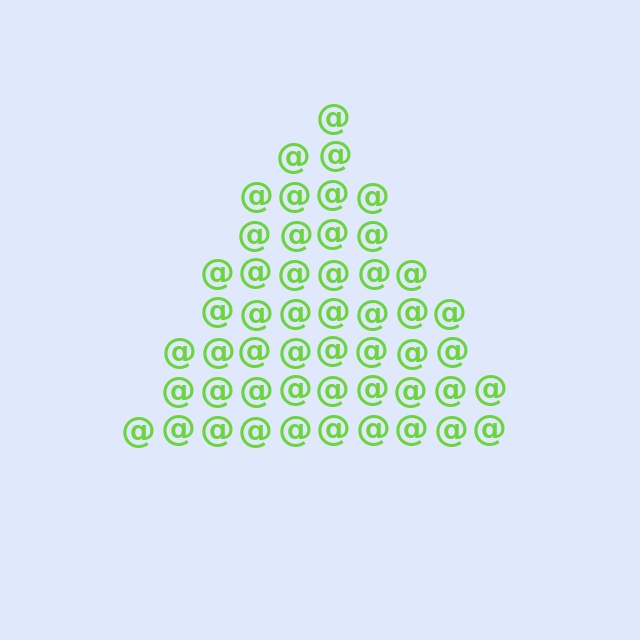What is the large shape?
The large shape is a triangle.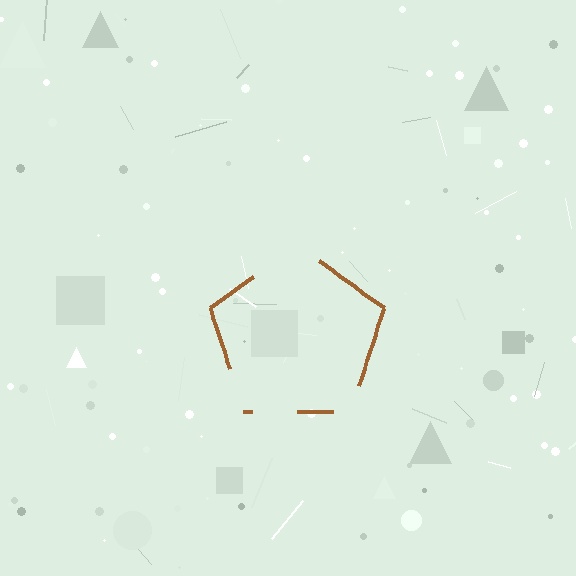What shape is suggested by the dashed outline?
The dashed outline suggests a pentagon.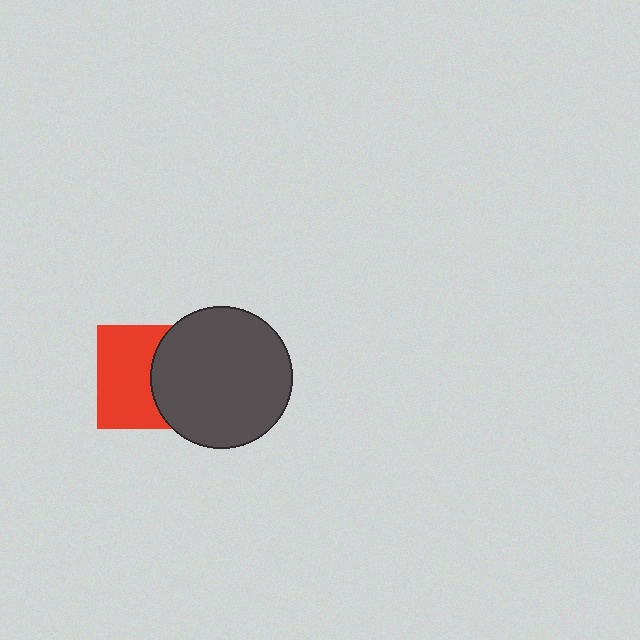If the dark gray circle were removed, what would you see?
You would see the complete red square.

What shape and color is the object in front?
The object in front is a dark gray circle.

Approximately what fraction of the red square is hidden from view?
Roughly 43% of the red square is hidden behind the dark gray circle.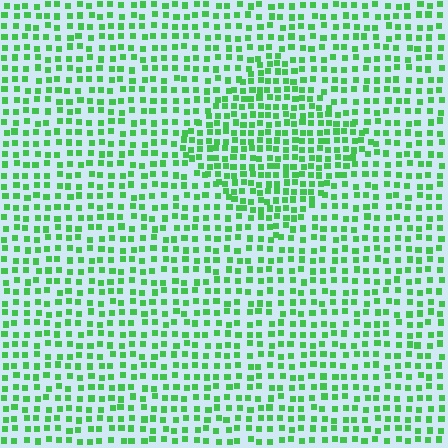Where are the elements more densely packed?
The elements are more densely packed inside the diamond boundary.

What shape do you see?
I see a diamond.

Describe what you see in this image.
The image contains small green elements arranged at two different densities. A diamond-shaped region is visible where the elements are more densely packed than the surrounding area.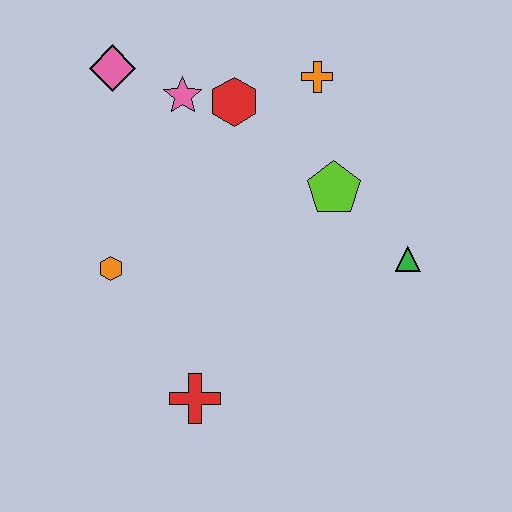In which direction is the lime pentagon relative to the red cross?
The lime pentagon is above the red cross.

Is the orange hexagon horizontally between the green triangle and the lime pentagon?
No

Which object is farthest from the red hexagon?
The red cross is farthest from the red hexagon.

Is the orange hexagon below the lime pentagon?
Yes